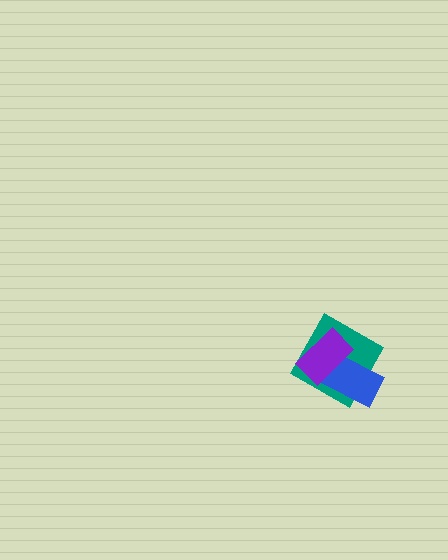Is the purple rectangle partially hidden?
No, no other shape covers it.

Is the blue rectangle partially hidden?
Yes, it is partially covered by another shape.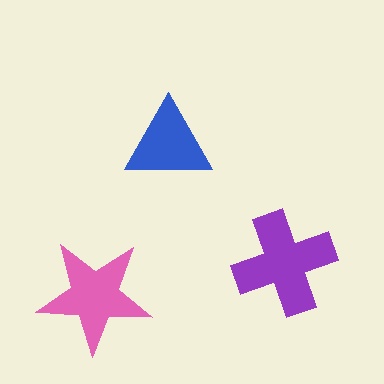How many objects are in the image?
There are 3 objects in the image.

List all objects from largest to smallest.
The purple cross, the pink star, the blue triangle.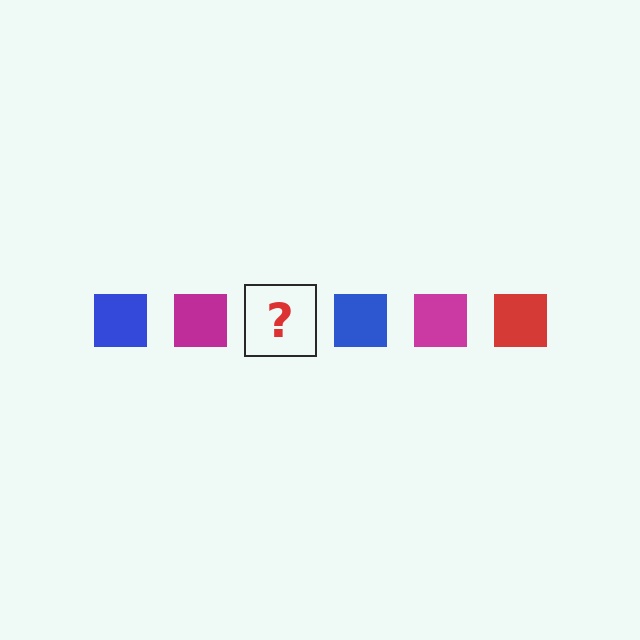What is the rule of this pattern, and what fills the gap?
The rule is that the pattern cycles through blue, magenta, red squares. The gap should be filled with a red square.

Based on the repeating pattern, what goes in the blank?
The blank should be a red square.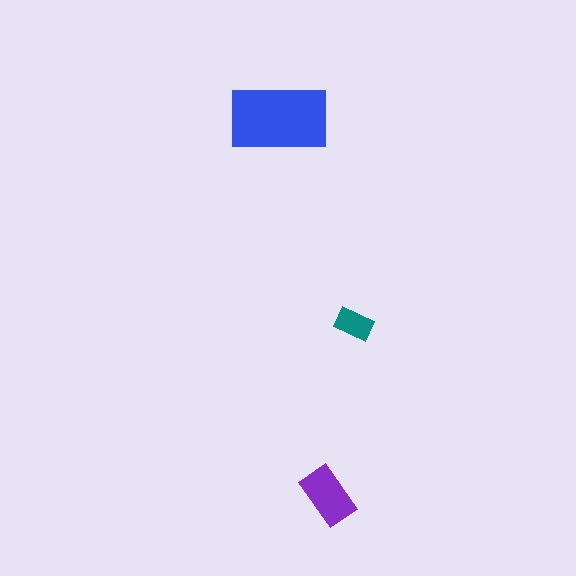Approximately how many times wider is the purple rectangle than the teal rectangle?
About 1.5 times wider.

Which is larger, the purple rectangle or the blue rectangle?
The blue one.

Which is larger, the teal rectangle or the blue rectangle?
The blue one.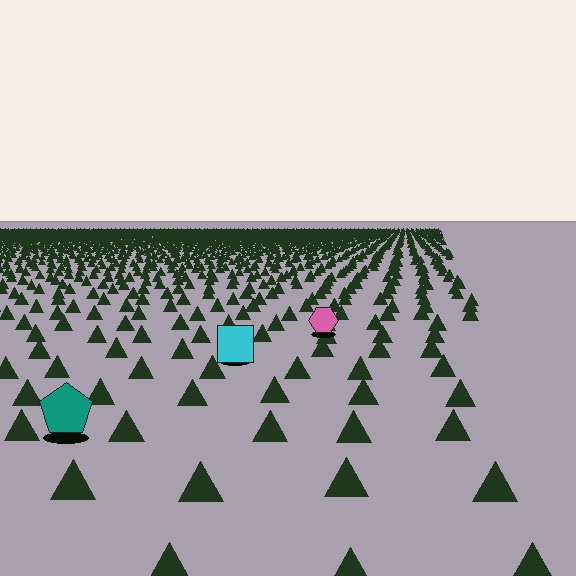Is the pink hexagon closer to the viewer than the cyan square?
No. The cyan square is closer — you can tell from the texture gradient: the ground texture is coarser near it.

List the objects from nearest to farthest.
From nearest to farthest: the teal pentagon, the cyan square, the pink hexagon.